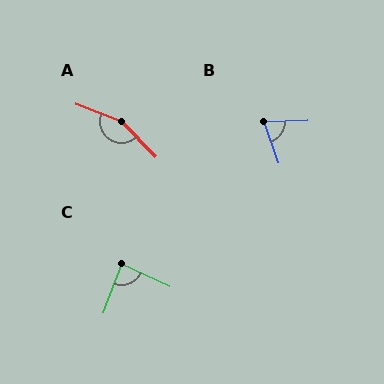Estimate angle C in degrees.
Approximately 85 degrees.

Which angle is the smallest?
B, at approximately 72 degrees.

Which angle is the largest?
A, at approximately 155 degrees.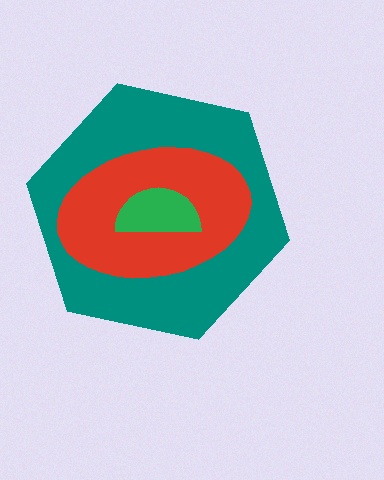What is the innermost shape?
The green semicircle.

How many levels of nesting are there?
3.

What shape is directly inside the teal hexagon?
The red ellipse.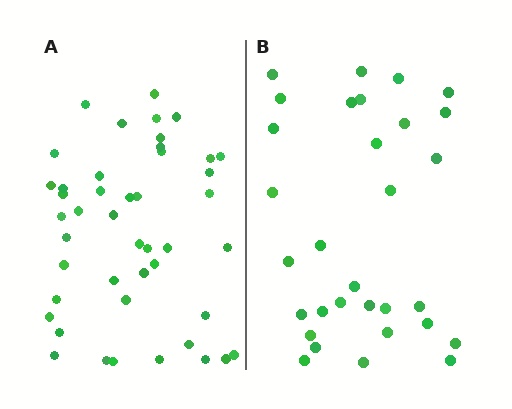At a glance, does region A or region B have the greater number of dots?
Region A (the left region) has more dots.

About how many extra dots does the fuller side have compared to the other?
Region A has approximately 15 more dots than region B.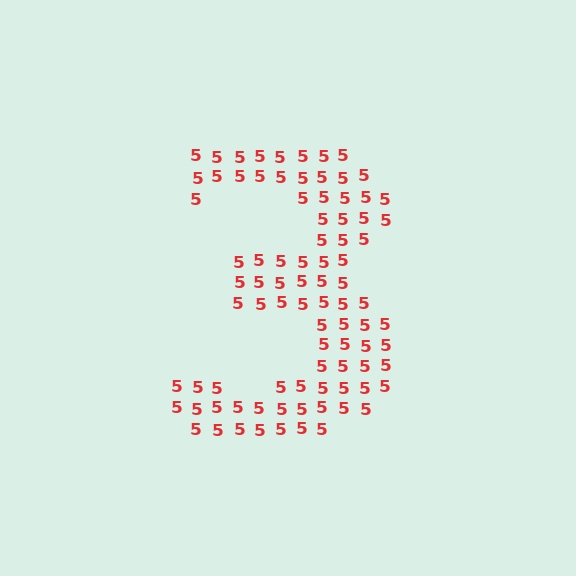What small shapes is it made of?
It is made of small digit 5's.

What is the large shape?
The large shape is the digit 3.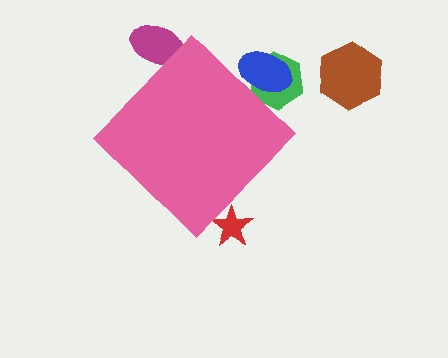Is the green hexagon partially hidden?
Yes, the green hexagon is partially hidden behind the pink diamond.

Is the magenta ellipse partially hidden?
Yes, the magenta ellipse is partially hidden behind the pink diamond.